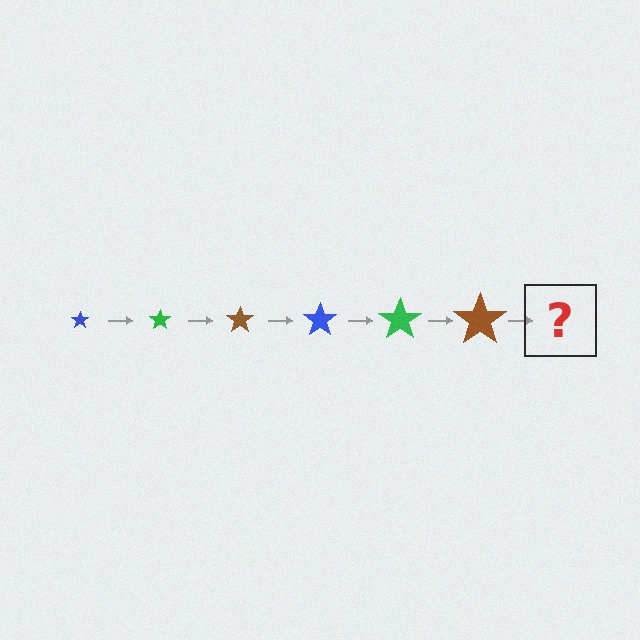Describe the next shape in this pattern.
It should be a blue star, larger than the previous one.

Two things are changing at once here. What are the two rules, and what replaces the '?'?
The two rules are that the star grows larger each step and the color cycles through blue, green, and brown. The '?' should be a blue star, larger than the previous one.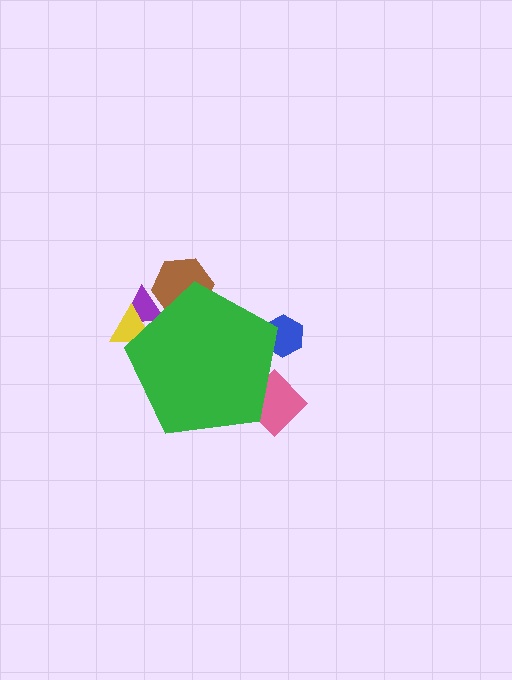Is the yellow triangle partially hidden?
Yes, the yellow triangle is partially hidden behind the green pentagon.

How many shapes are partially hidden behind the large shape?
5 shapes are partially hidden.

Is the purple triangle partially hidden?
Yes, the purple triangle is partially hidden behind the green pentagon.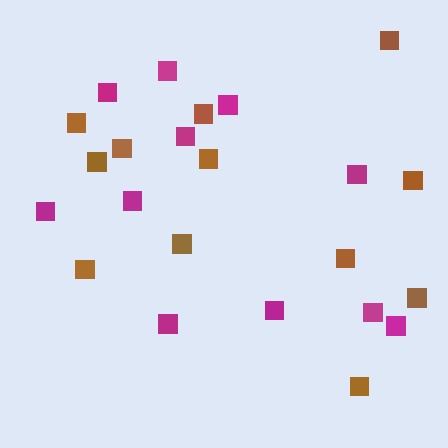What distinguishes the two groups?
There are 2 groups: one group of magenta squares (11) and one group of brown squares (12).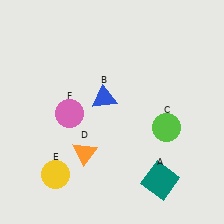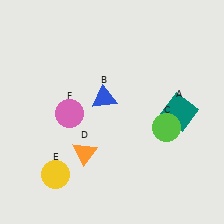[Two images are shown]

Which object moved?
The teal square (A) moved up.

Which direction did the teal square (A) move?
The teal square (A) moved up.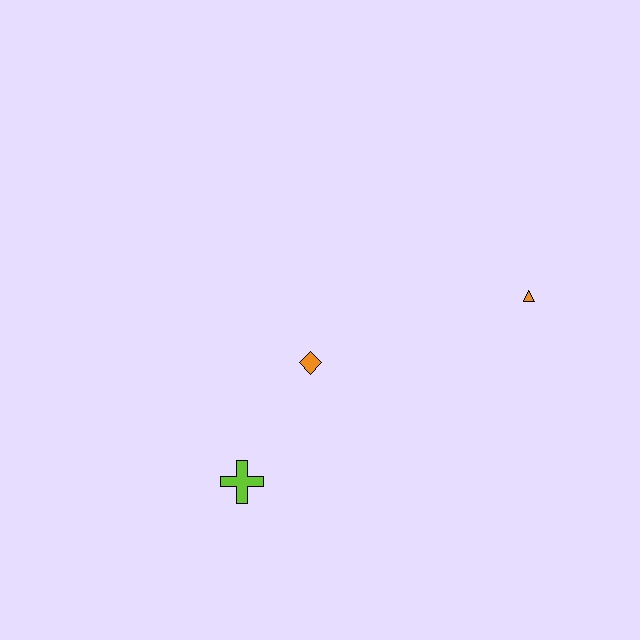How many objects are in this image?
There are 3 objects.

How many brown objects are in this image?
There are no brown objects.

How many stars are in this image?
There are no stars.